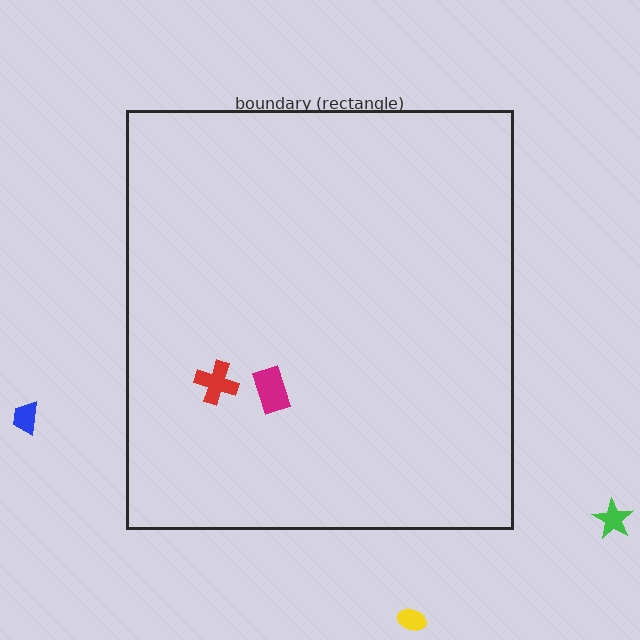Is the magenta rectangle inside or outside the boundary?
Inside.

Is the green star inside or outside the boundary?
Outside.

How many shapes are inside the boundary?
2 inside, 3 outside.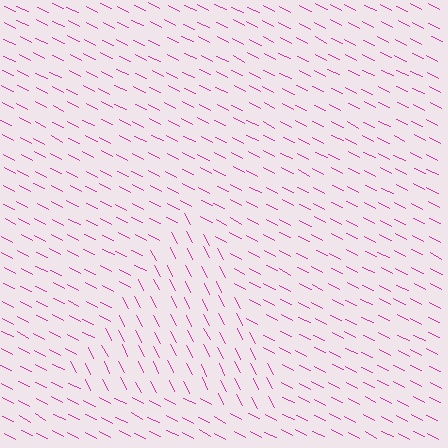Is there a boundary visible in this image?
Yes, there is a texture boundary formed by a change in line orientation.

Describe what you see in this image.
The image is filled with small magenta line segments. A triangle region in the image has lines oriented differently from the surrounding lines, creating a visible texture boundary.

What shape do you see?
I see a triangle.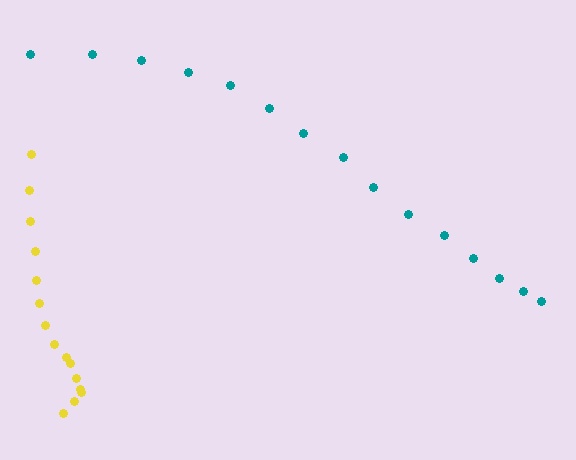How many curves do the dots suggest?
There are 2 distinct paths.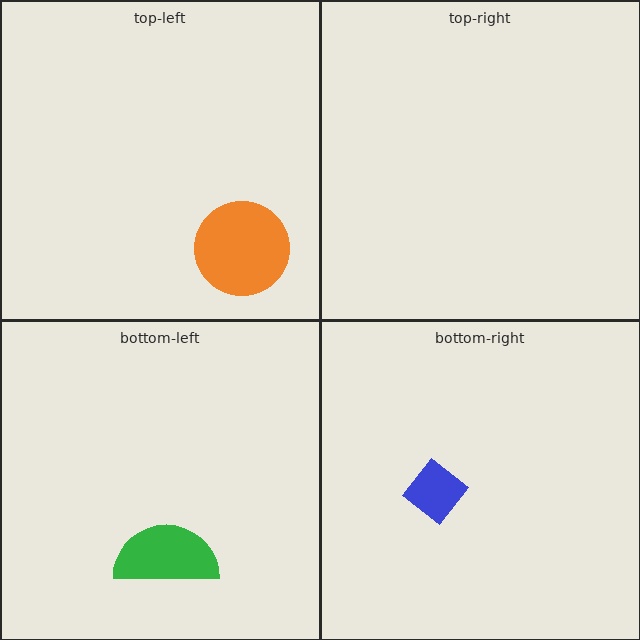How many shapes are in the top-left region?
1.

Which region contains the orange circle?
The top-left region.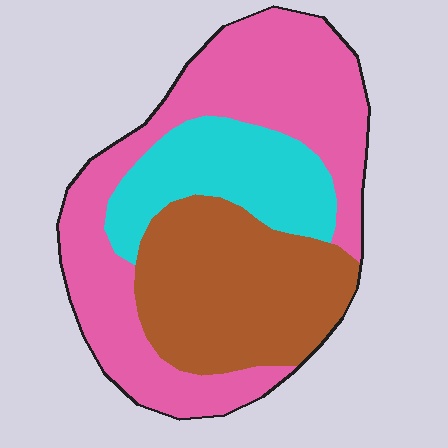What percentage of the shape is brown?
Brown covers 32% of the shape.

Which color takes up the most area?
Pink, at roughly 45%.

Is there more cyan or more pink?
Pink.